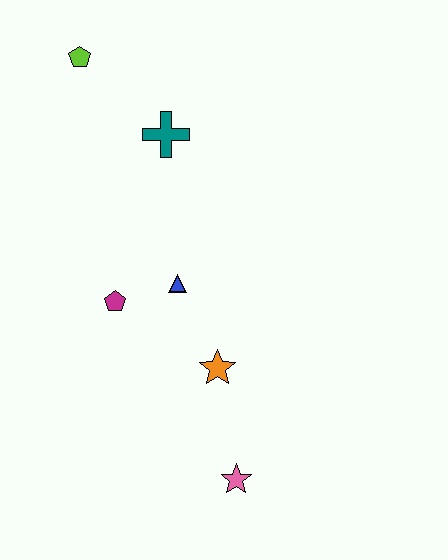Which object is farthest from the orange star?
The lime pentagon is farthest from the orange star.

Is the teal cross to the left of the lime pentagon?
No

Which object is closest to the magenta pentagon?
The blue triangle is closest to the magenta pentagon.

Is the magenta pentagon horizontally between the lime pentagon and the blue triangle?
Yes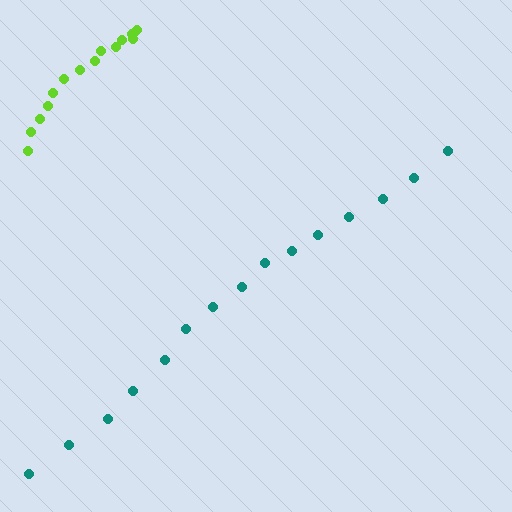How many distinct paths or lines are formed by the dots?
There are 2 distinct paths.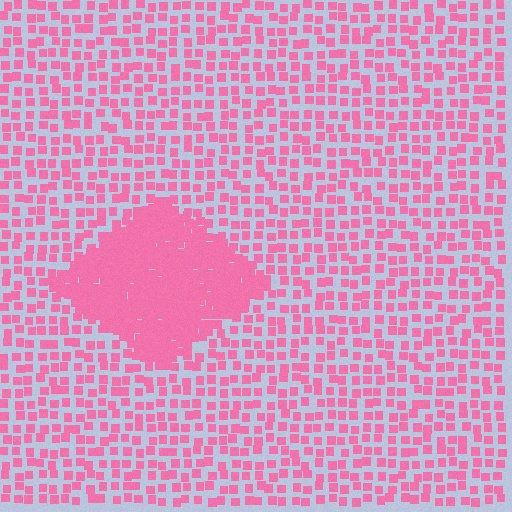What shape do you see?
I see a diamond.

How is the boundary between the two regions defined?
The boundary is defined by a change in element density (approximately 2.9x ratio). All elements are the same color, size, and shape.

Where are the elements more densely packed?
The elements are more densely packed inside the diamond boundary.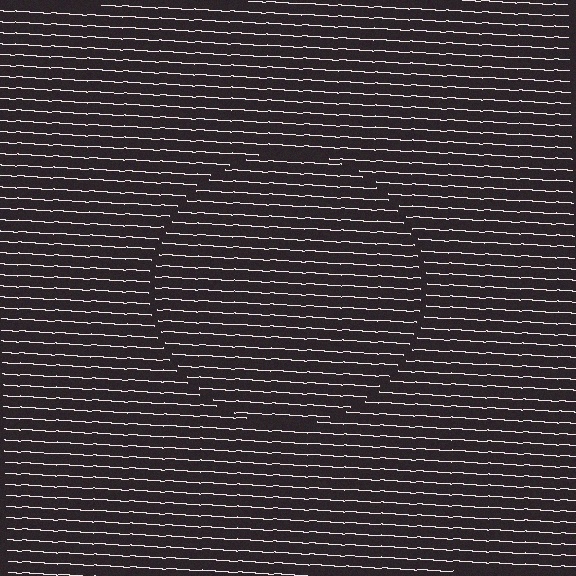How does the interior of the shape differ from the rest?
The interior of the shape contains the same grating, shifted by half a period — the contour is defined by the phase discontinuity where line-ends from the inner and outer gratings abut.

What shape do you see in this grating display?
An illusory circle. The interior of the shape contains the same grating, shifted by half a period — the contour is defined by the phase discontinuity where line-ends from the inner and outer gratings abut.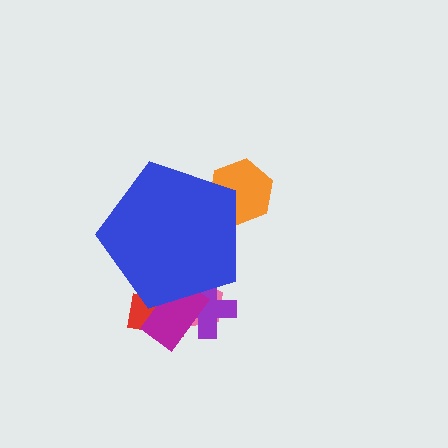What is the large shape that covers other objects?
A blue pentagon.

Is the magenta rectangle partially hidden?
Yes, the magenta rectangle is partially hidden behind the blue pentagon.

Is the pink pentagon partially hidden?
Yes, the pink pentagon is partially hidden behind the blue pentagon.